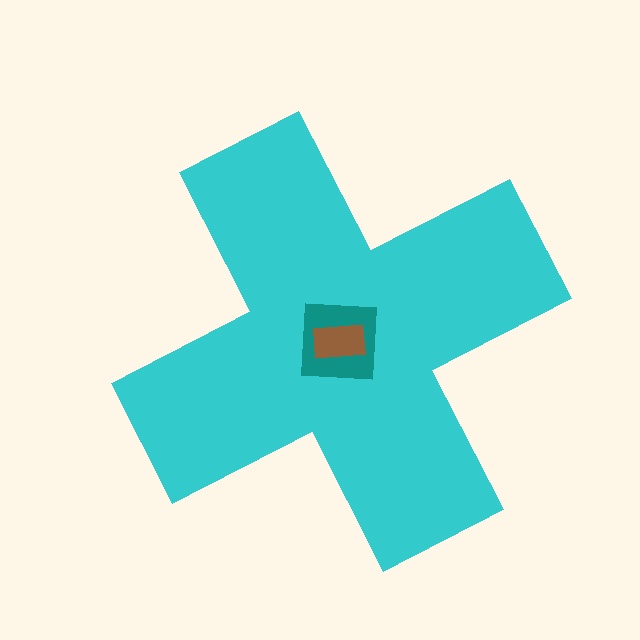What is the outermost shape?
The cyan cross.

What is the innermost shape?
The brown rectangle.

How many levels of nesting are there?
3.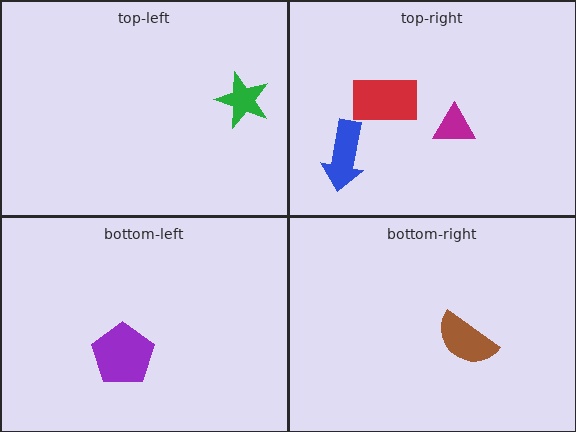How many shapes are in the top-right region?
3.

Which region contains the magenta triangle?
The top-right region.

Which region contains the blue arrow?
The top-right region.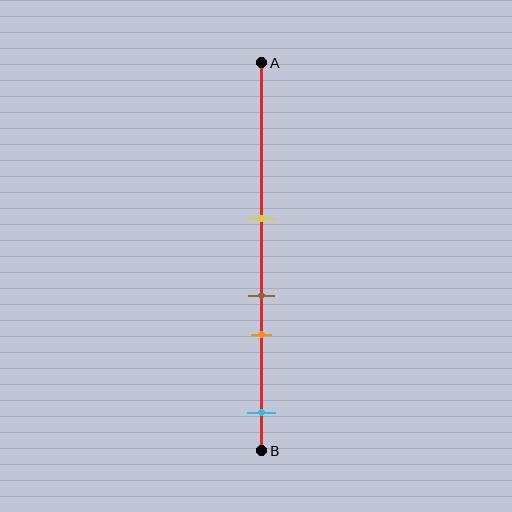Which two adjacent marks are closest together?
The brown and orange marks are the closest adjacent pair.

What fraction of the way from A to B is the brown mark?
The brown mark is approximately 60% (0.6) of the way from A to B.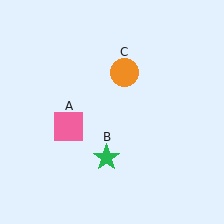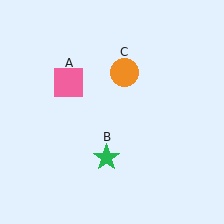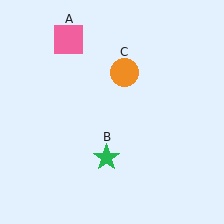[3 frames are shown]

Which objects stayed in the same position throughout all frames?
Green star (object B) and orange circle (object C) remained stationary.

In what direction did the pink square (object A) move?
The pink square (object A) moved up.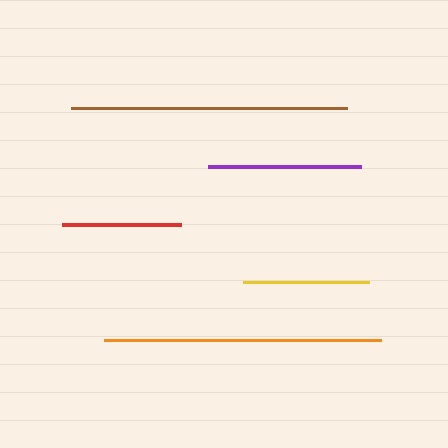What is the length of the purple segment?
The purple segment is approximately 153 pixels long.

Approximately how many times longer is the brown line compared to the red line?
The brown line is approximately 2.3 times the length of the red line.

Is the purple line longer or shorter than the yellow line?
The purple line is longer than the yellow line.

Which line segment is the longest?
The orange line is the longest at approximately 276 pixels.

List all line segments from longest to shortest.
From longest to shortest: orange, brown, purple, yellow, red.